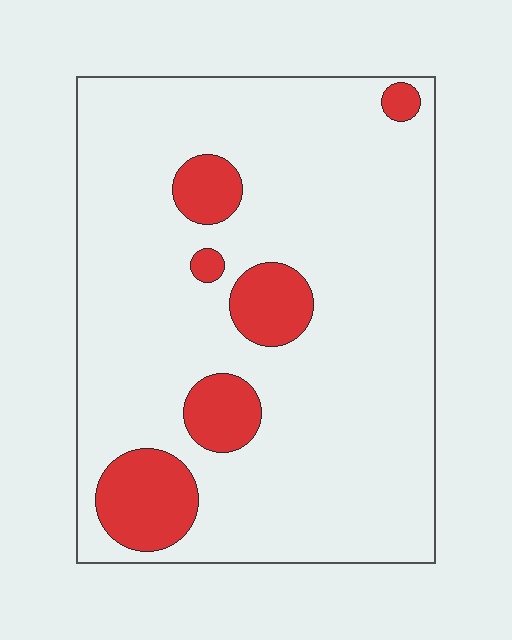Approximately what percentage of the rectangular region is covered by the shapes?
Approximately 15%.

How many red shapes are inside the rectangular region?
6.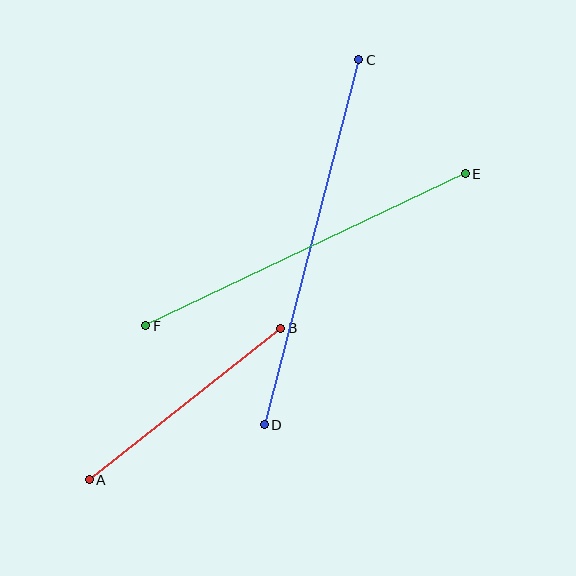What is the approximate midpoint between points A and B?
The midpoint is at approximately (185, 404) pixels.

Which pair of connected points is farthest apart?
Points C and D are farthest apart.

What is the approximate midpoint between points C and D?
The midpoint is at approximately (311, 242) pixels.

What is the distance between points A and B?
The distance is approximately 244 pixels.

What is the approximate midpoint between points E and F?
The midpoint is at approximately (305, 250) pixels.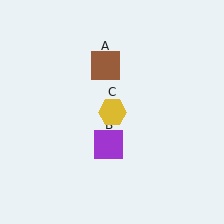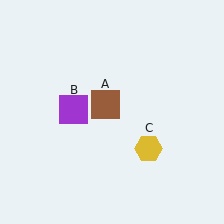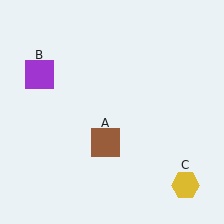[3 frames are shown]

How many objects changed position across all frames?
3 objects changed position: brown square (object A), purple square (object B), yellow hexagon (object C).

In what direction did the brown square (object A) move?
The brown square (object A) moved down.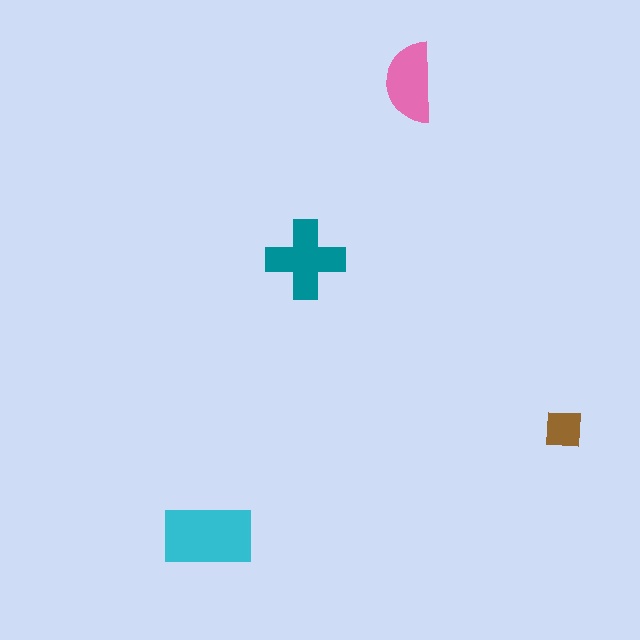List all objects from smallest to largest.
The brown square, the pink semicircle, the teal cross, the cyan rectangle.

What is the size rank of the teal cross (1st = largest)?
2nd.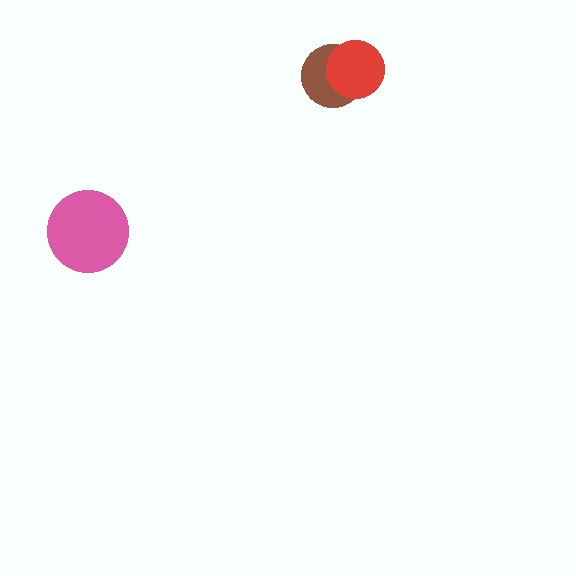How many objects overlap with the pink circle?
0 objects overlap with the pink circle.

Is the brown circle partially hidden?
Yes, it is partially covered by another shape.